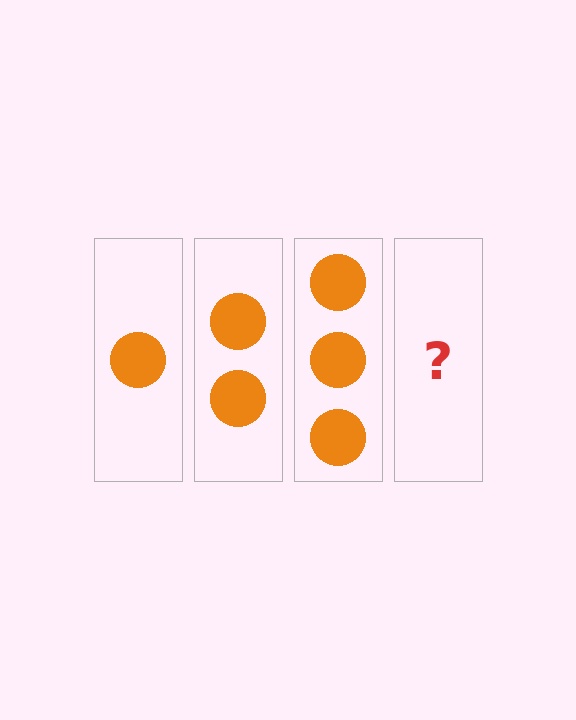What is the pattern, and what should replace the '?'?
The pattern is that each step adds one more circle. The '?' should be 4 circles.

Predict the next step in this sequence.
The next step is 4 circles.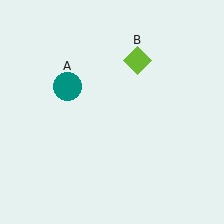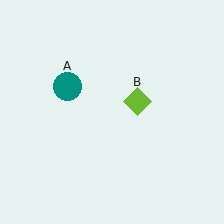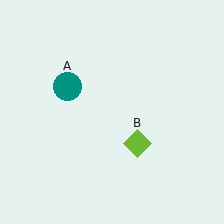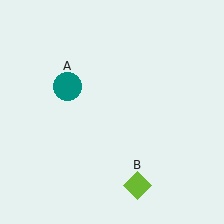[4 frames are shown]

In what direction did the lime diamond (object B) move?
The lime diamond (object B) moved down.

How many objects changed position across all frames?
1 object changed position: lime diamond (object B).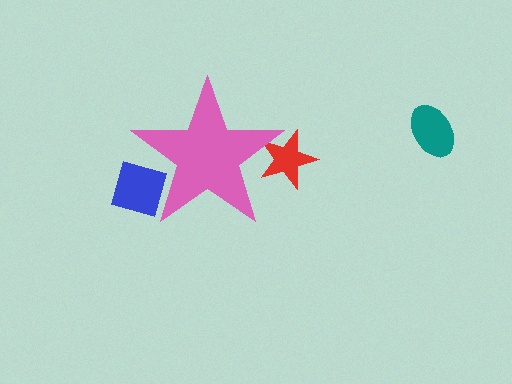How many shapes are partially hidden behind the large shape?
2 shapes are partially hidden.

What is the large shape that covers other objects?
A pink star.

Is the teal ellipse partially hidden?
No, the teal ellipse is fully visible.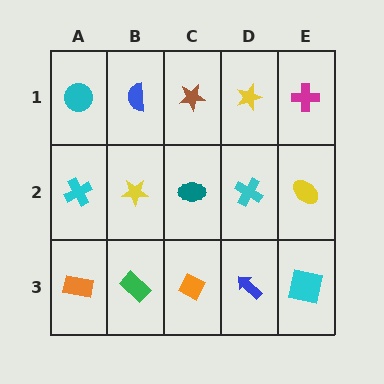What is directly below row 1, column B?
A yellow star.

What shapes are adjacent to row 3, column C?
A teal ellipse (row 2, column C), a green rectangle (row 3, column B), a blue arrow (row 3, column D).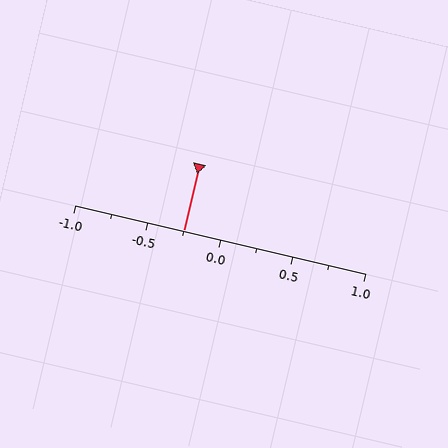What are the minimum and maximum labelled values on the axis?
The axis runs from -1.0 to 1.0.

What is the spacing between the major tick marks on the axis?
The major ticks are spaced 0.5 apart.